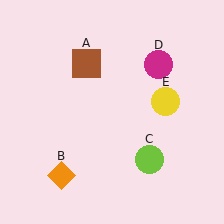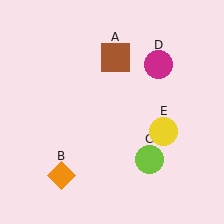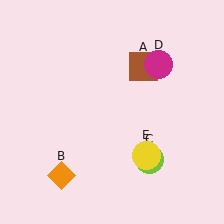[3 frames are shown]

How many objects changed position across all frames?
2 objects changed position: brown square (object A), yellow circle (object E).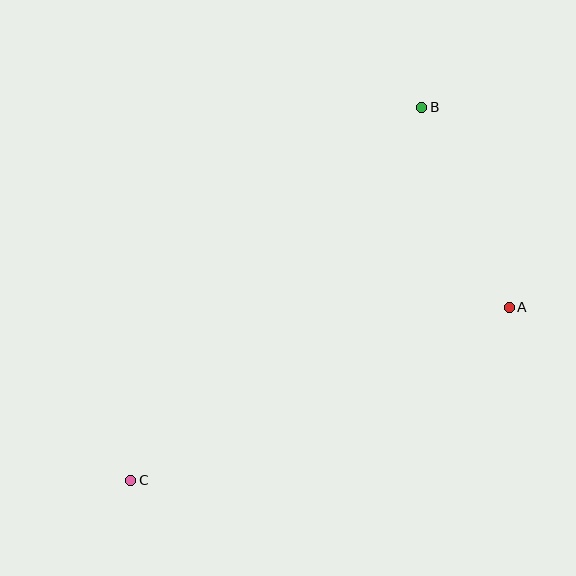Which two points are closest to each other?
Points A and B are closest to each other.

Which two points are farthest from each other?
Points B and C are farthest from each other.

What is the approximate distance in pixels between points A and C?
The distance between A and C is approximately 416 pixels.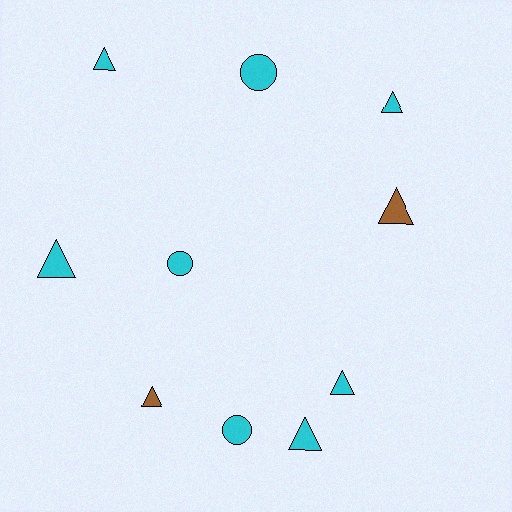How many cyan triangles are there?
There are 5 cyan triangles.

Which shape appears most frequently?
Triangle, with 7 objects.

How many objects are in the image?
There are 10 objects.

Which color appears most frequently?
Cyan, with 8 objects.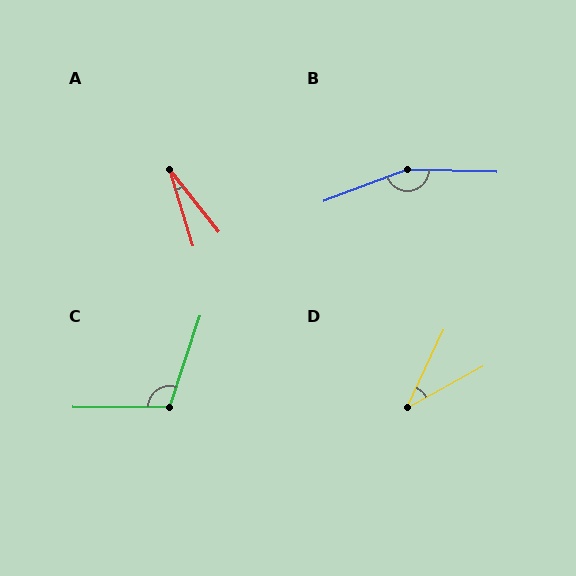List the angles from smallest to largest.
A (21°), D (36°), C (108°), B (158°).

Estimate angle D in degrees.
Approximately 36 degrees.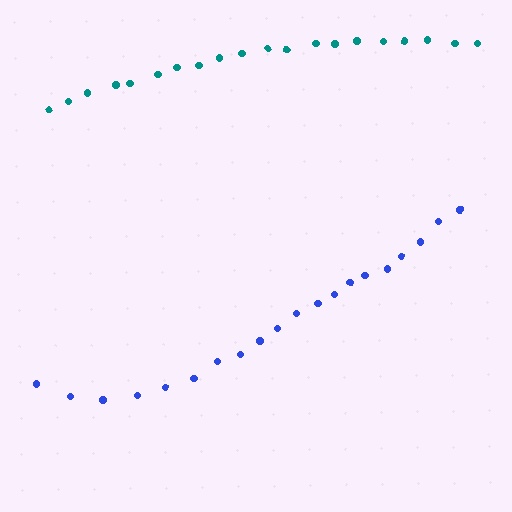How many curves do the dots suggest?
There are 2 distinct paths.